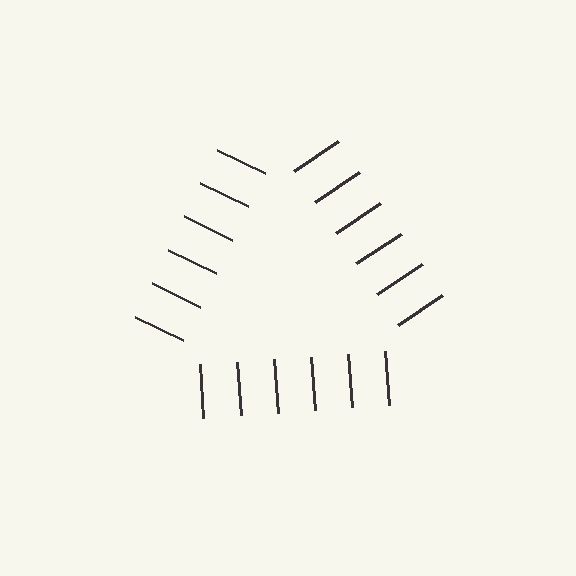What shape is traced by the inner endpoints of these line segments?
An illusory triangle — the line segments terminate on its edges but no continuous stroke is drawn.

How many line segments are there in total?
18 — 6 along each of the 3 edges.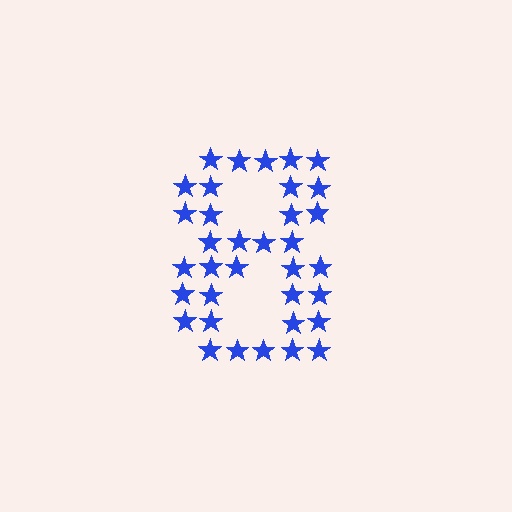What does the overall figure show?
The overall figure shows the digit 8.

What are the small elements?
The small elements are stars.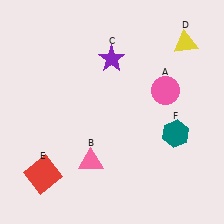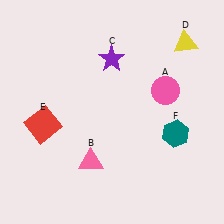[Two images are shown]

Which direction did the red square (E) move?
The red square (E) moved up.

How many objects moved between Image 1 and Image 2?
1 object moved between the two images.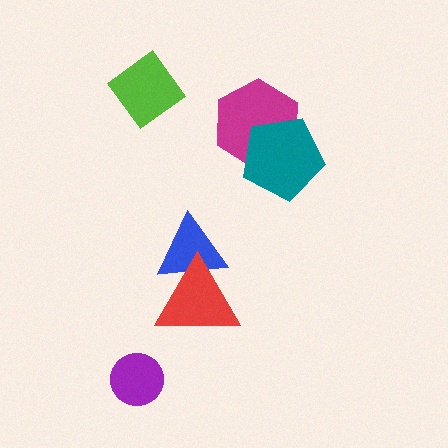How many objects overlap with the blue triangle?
1 object overlaps with the blue triangle.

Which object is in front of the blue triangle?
The red triangle is in front of the blue triangle.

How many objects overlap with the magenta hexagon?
1 object overlaps with the magenta hexagon.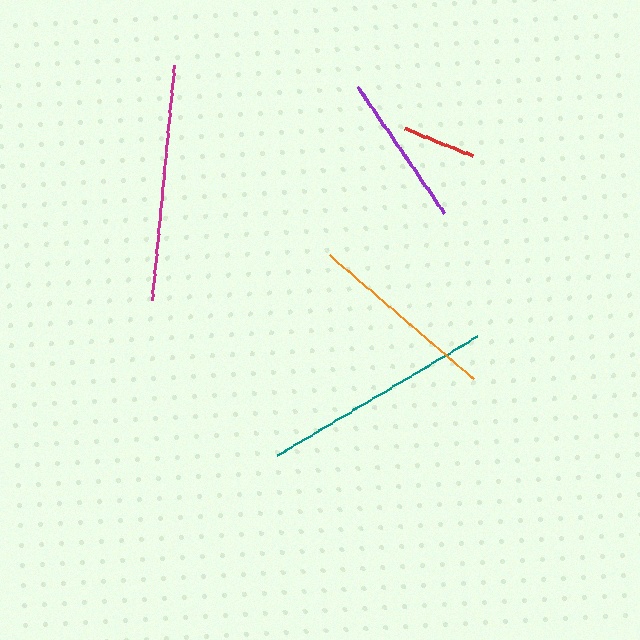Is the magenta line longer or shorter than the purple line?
The magenta line is longer than the purple line.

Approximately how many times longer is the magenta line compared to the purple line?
The magenta line is approximately 1.5 times the length of the purple line.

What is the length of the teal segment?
The teal segment is approximately 234 pixels long.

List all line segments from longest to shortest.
From longest to shortest: magenta, teal, orange, purple, red.